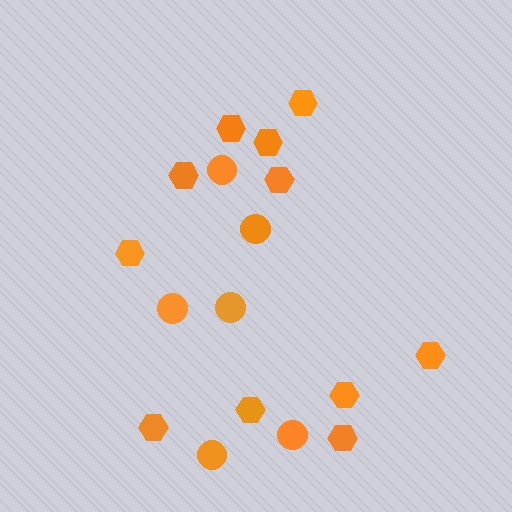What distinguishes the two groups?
There are 2 groups: one group of circles (6) and one group of hexagons (11).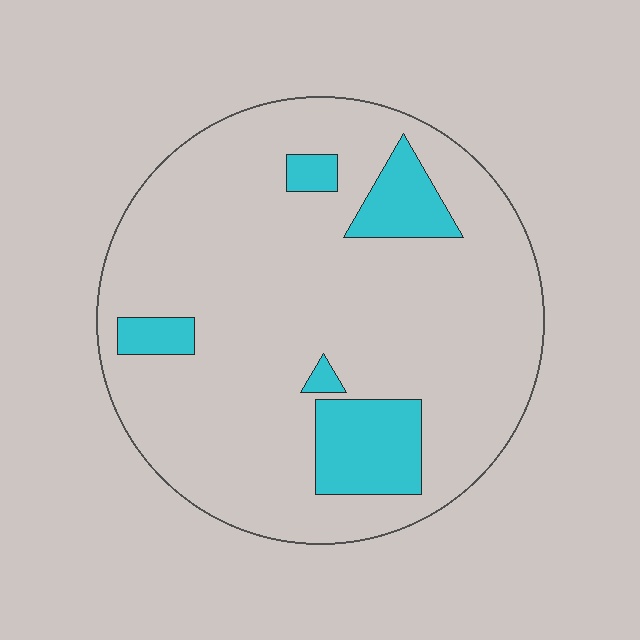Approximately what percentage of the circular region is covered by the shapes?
Approximately 15%.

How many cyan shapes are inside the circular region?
5.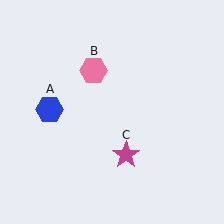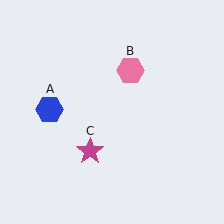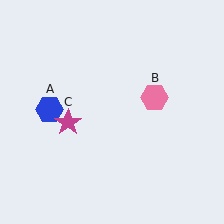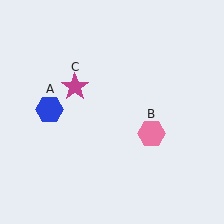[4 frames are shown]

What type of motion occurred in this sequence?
The pink hexagon (object B), magenta star (object C) rotated clockwise around the center of the scene.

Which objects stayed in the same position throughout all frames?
Blue hexagon (object A) remained stationary.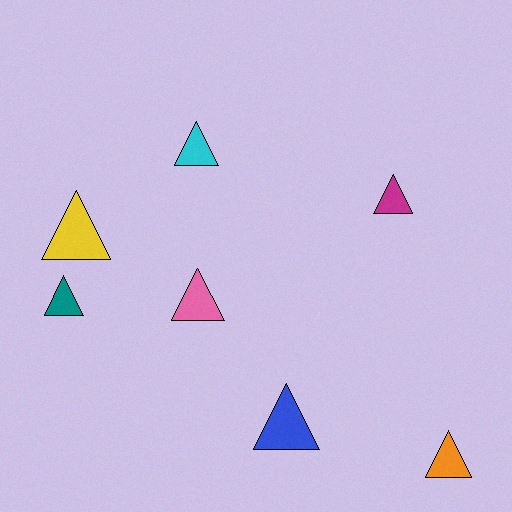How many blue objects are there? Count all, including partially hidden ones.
There is 1 blue object.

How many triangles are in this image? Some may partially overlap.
There are 7 triangles.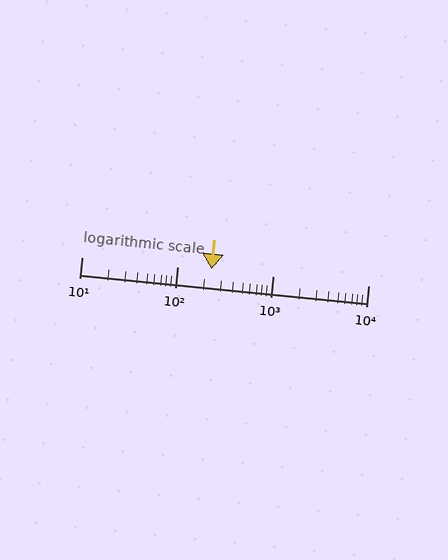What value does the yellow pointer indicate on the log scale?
The pointer indicates approximately 230.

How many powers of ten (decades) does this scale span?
The scale spans 3 decades, from 10 to 10000.